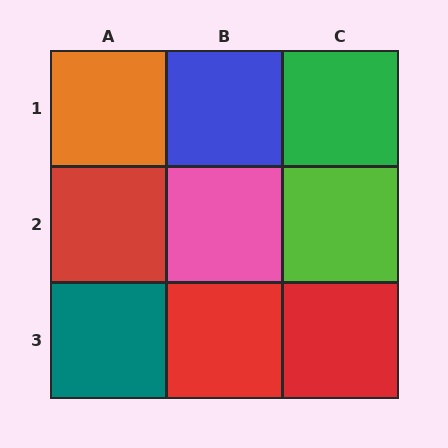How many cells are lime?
1 cell is lime.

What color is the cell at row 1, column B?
Blue.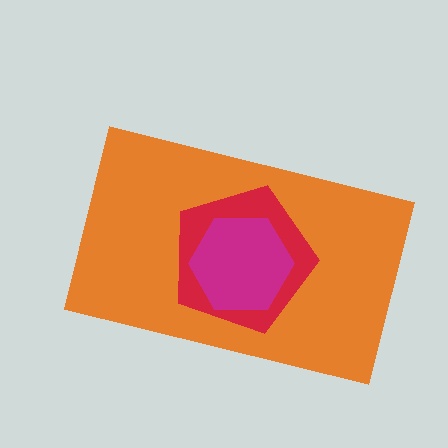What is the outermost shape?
The orange rectangle.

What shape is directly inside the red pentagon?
The magenta hexagon.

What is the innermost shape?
The magenta hexagon.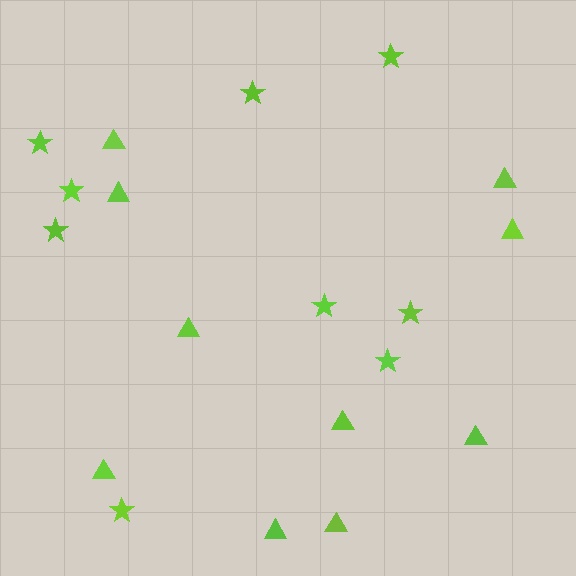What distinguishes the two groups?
There are 2 groups: one group of stars (9) and one group of triangles (10).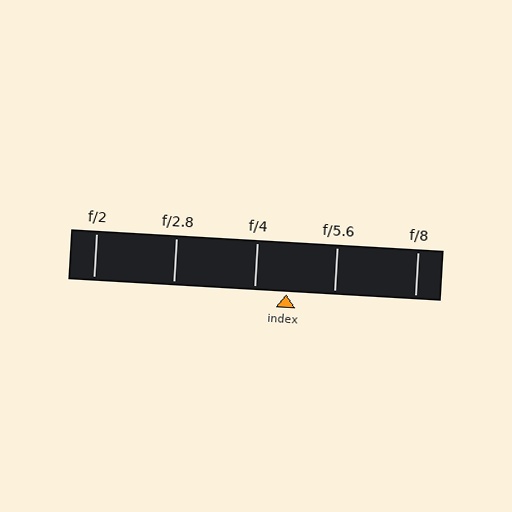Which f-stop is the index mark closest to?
The index mark is closest to f/4.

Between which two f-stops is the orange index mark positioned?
The index mark is between f/4 and f/5.6.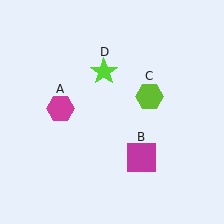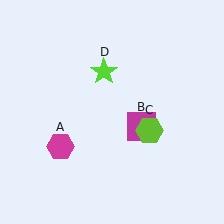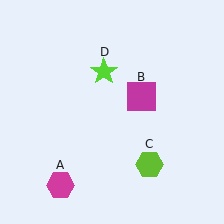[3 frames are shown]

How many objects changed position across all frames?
3 objects changed position: magenta hexagon (object A), magenta square (object B), lime hexagon (object C).